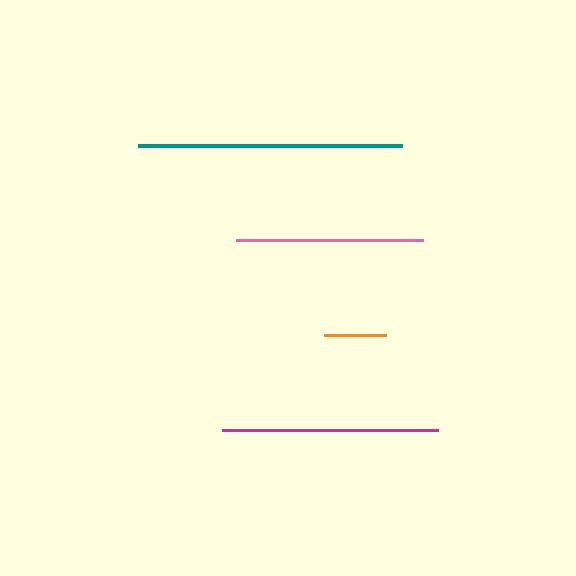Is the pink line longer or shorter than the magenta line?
The magenta line is longer than the pink line.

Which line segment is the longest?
The teal line is the longest at approximately 264 pixels.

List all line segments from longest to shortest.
From longest to shortest: teal, magenta, pink, orange.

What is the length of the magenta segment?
The magenta segment is approximately 216 pixels long.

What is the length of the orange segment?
The orange segment is approximately 62 pixels long.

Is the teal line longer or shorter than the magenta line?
The teal line is longer than the magenta line.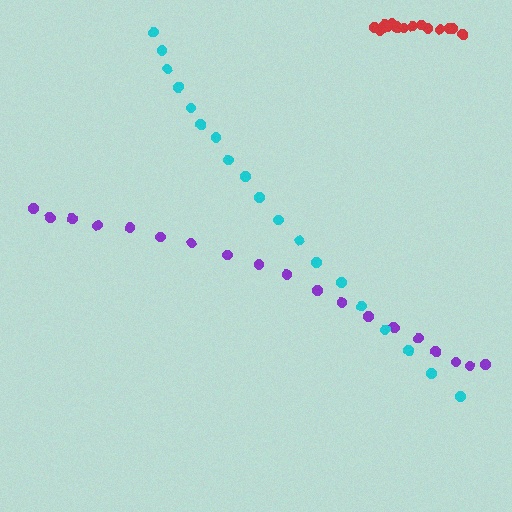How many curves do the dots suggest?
There are 3 distinct paths.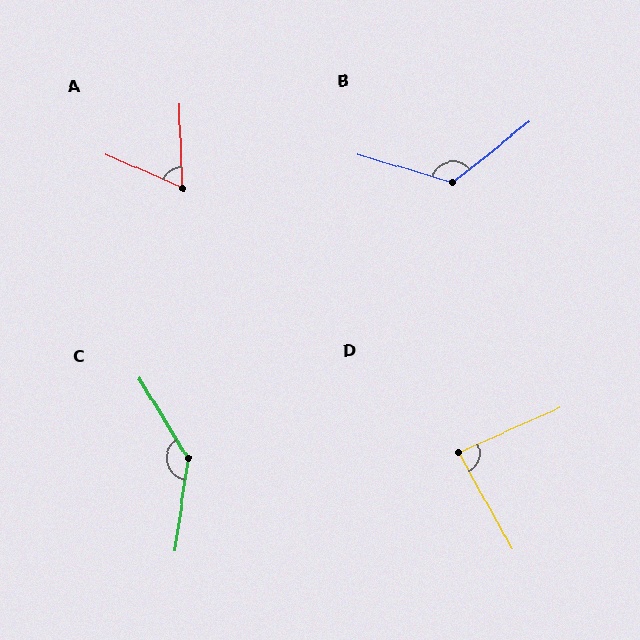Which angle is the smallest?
A, at approximately 65 degrees.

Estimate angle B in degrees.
Approximately 125 degrees.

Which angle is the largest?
C, at approximately 141 degrees.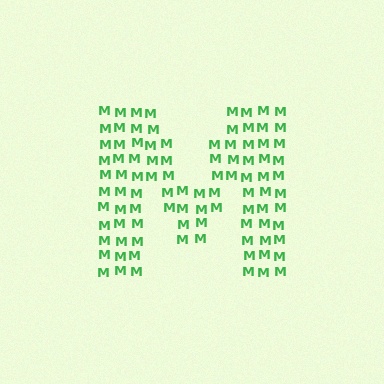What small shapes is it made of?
It is made of small letter M's.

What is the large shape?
The large shape is the letter M.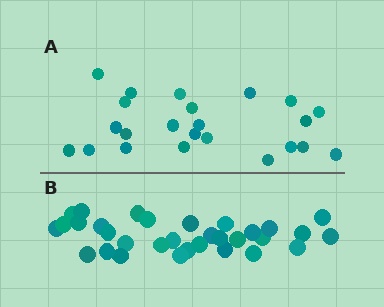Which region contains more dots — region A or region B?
Region B (the bottom region) has more dots.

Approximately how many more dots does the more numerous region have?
Region B has roughly 8 or so more dots than region A.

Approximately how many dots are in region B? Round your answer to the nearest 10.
About 30 dots. (The exact count is 32, which rounds to 30.)